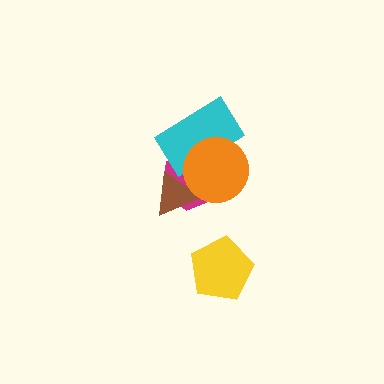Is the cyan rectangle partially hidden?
Yes, it is partially covered by another shape.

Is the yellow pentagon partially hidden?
No, no other shape covers it.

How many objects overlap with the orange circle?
3 objects overlap with the orange circle.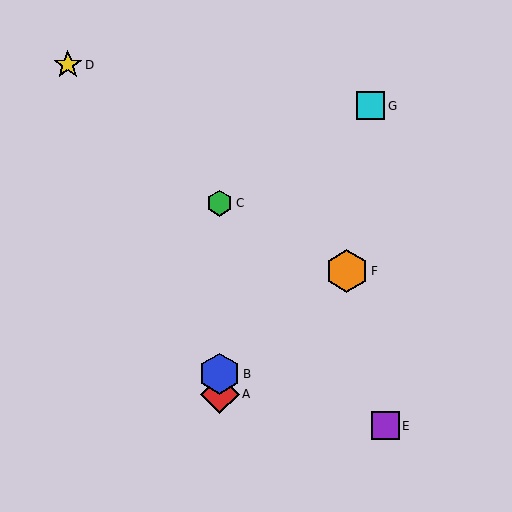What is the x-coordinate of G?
Object G is at x≈371.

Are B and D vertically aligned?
No, B is at x≈220 and D is at x≈68.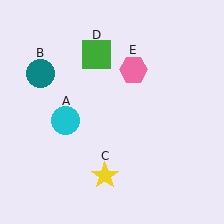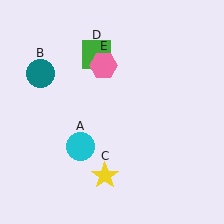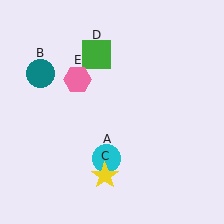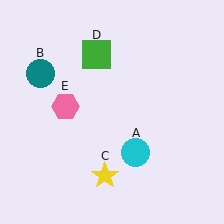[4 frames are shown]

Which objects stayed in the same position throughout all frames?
Teal circle (object B) and yellow star (object C) and green square (object D) remained stationary.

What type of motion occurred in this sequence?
The cyan circle (object A), pink hexagon (object E) rotated counterclockwise around the center of the scene.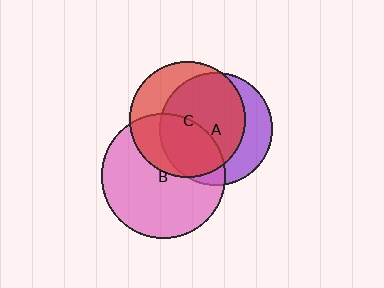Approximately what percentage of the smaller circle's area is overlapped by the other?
Approximately 30%.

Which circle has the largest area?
Circle B (pink).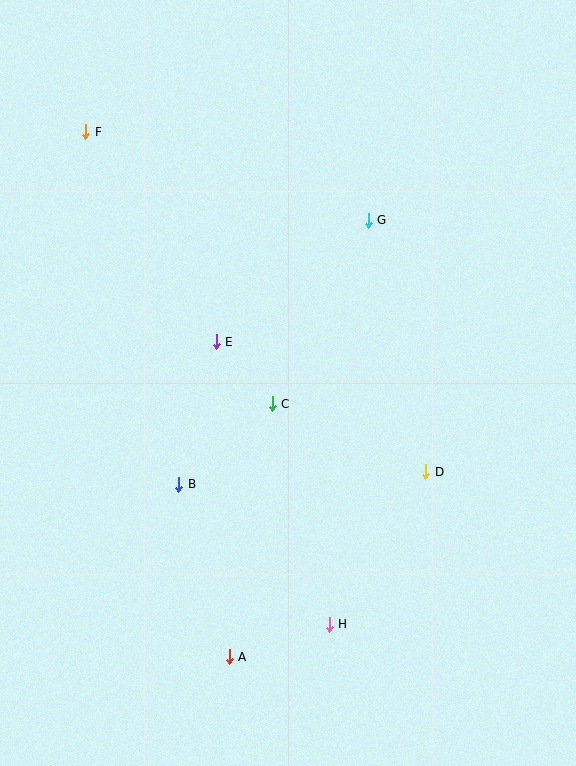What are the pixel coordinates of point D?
Point D is at (426, 472).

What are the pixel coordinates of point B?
Point B is at (179, 484).